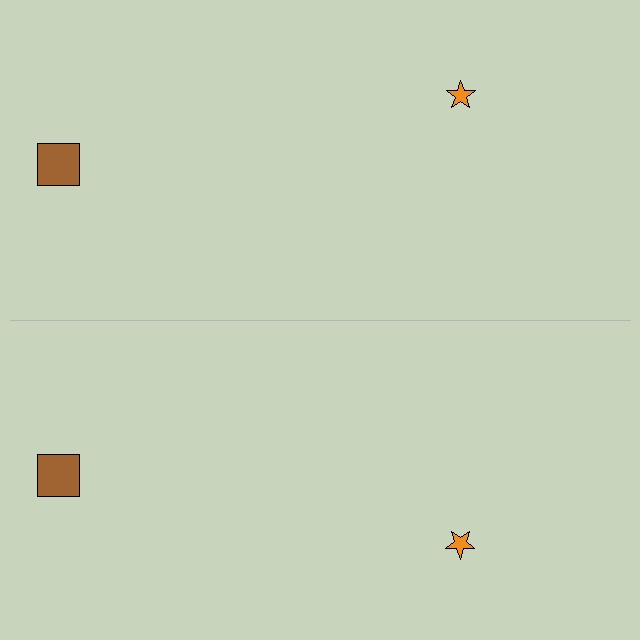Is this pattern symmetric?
Yes, this pattern has bilateral (reflection) symmetry.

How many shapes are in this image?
There are 4 shapes in this image.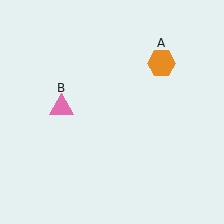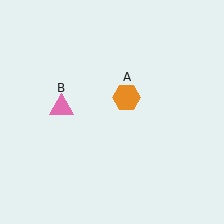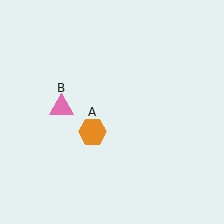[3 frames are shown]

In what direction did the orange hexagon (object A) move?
The orange hexagon (object A) moved down and to the left.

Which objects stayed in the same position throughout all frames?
Pink triangle (object B) remained stationary.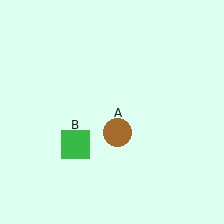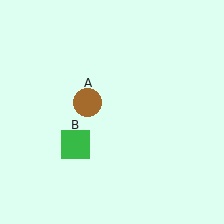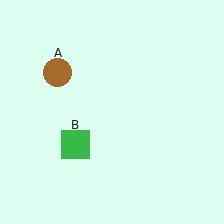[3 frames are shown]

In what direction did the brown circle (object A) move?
The brown circle (object A) moved up and to the left.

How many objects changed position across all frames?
1 object changed position: brown circle (object A).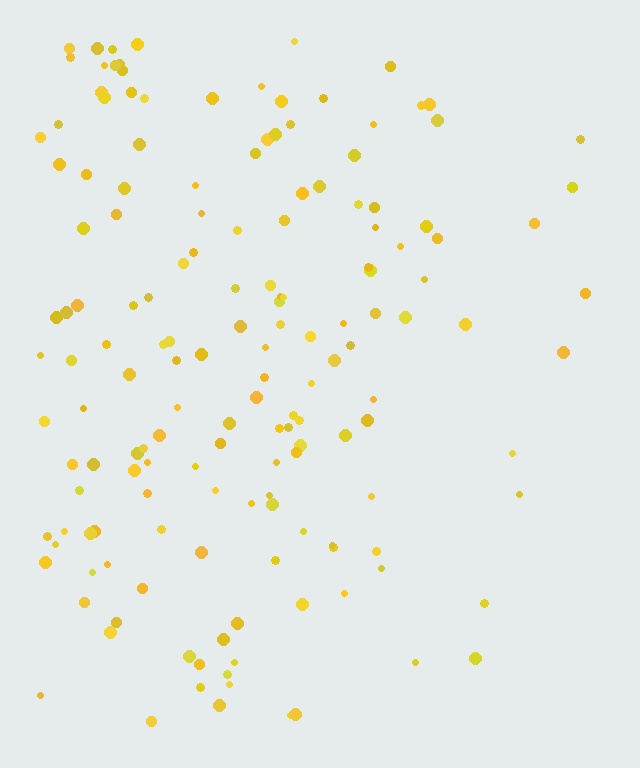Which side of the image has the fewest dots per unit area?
The right.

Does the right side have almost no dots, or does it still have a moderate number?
Still a moderate number, just noticeably fewer than the left.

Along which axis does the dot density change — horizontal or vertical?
Horizontal.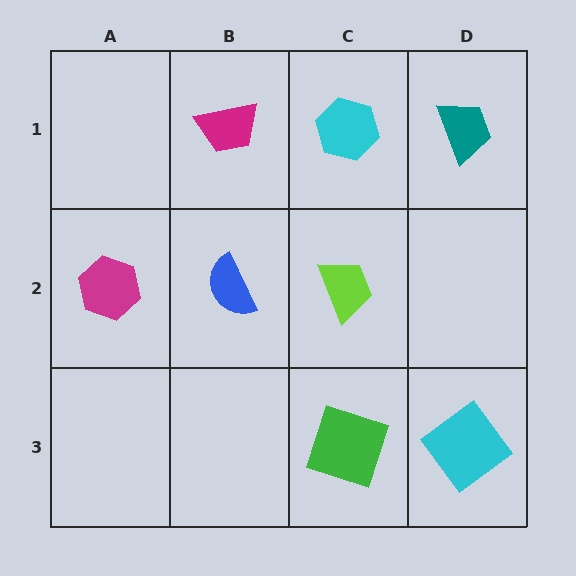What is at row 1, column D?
A teal trapezoid.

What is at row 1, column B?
A magenta trapezoid.